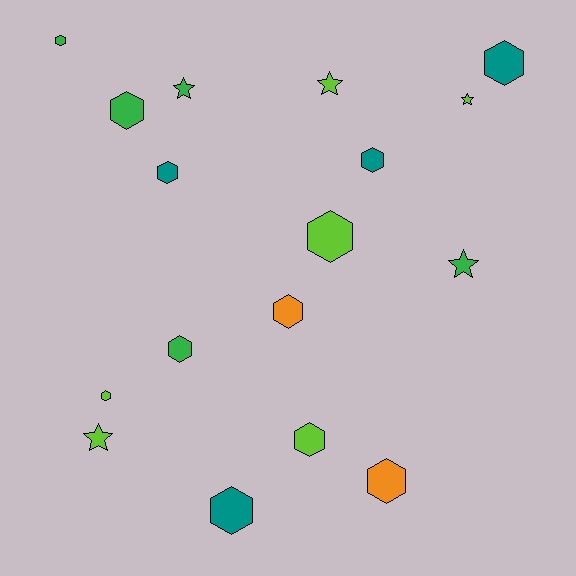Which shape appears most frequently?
Hexagon, with 12 objects.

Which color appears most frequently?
Lime, with 6 objects.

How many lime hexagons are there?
There are 3 lime hexagons.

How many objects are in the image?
There are 17 objects.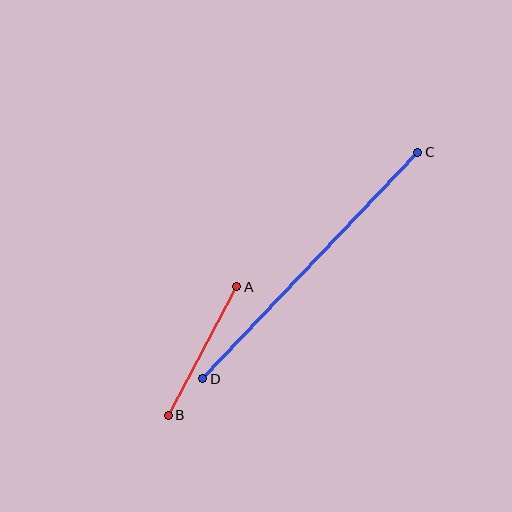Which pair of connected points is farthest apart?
Points C and D are farthest apart.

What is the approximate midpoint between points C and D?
The midpoint is at approximately (310, 266) pixels.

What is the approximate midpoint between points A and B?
The midpoint is at approximately (202, 351) pixels.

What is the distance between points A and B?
The distance is approximately 146 pixels.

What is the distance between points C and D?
The distance is approximately 312 pixels.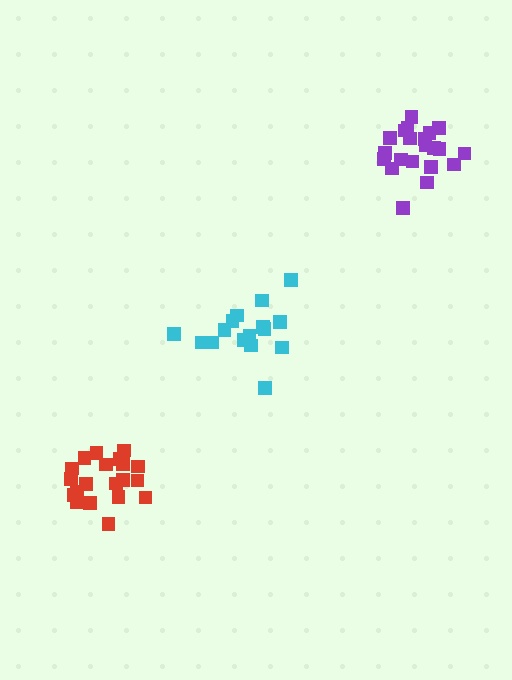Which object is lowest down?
The red cluster is bottommost.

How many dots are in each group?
Group 1: 16 dots, Group 2: 21 dots, Group 3: 21 dots (58 total).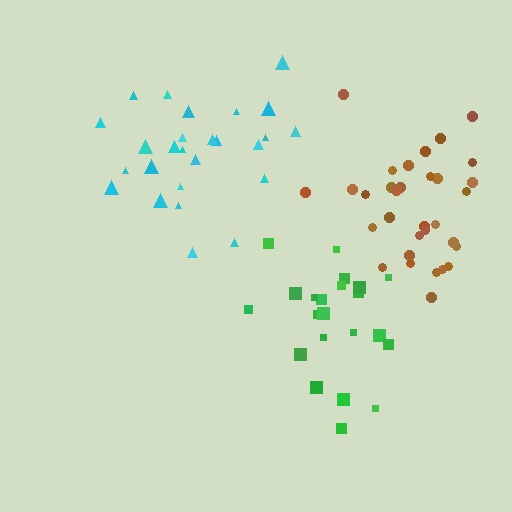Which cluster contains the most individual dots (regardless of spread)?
Brown (32).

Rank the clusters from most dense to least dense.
brown, green, cyan.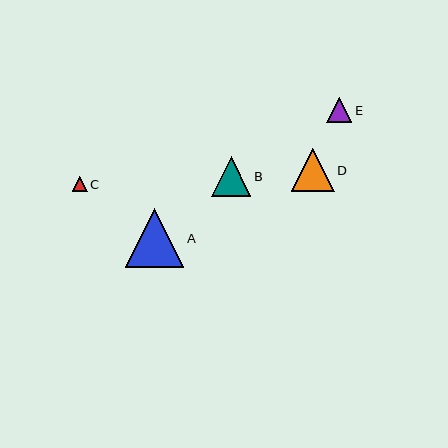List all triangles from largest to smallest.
From largest to smallest: A, D, B, E, C.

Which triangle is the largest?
Triangle A is the largest with a size of approximately 59 pixels.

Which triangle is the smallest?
Triangle C is the smallest with a size of approximately 15 pixels.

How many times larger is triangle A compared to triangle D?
Triangle A is approximately 1.4 times the size of triangle D.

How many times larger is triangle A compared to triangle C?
Triangle A is approximately 3.9 times the size of triangle C.